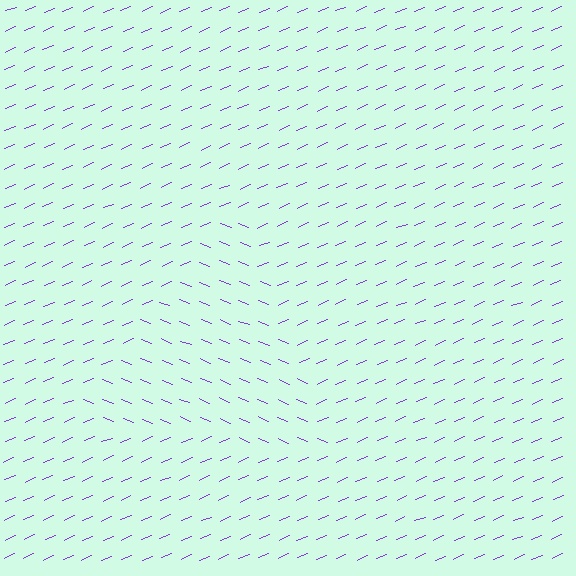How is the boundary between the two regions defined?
The boundary is defined purely by a change in line orientation (approximately 45 degrees difference). All lines are the same color and thickness.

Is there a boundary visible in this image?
Yes, there is a texture boundary formed by a change in line orientation.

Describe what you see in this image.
The image is filled with small purple line segments. A triangle region in the image has lines oriented differently from the surrounding lines, creating a visible texture boundary.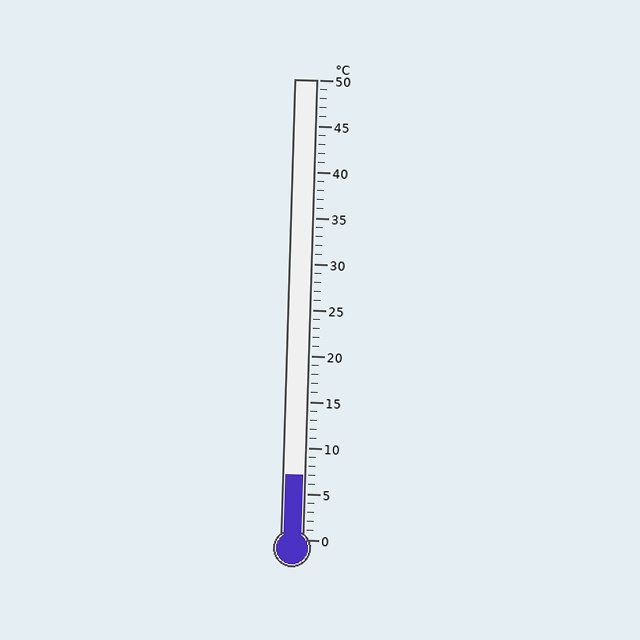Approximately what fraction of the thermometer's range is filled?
The thermometer is filled to approximately 15% of its range.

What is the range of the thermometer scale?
The thermometer scale ranges from 0°C to 50°C.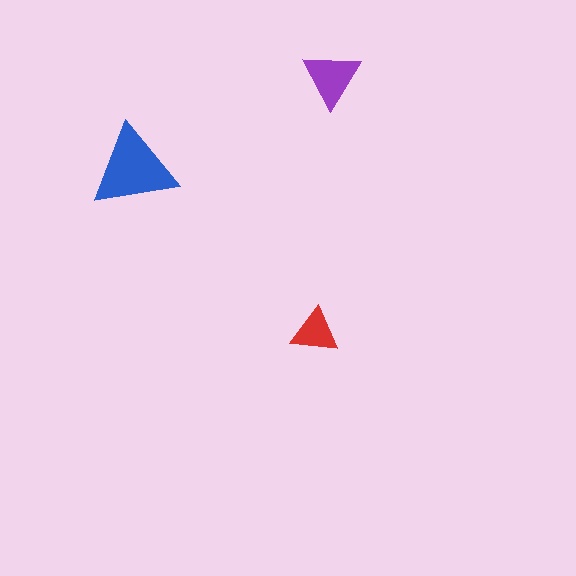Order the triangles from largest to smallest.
the blue one, the purple one, the red one.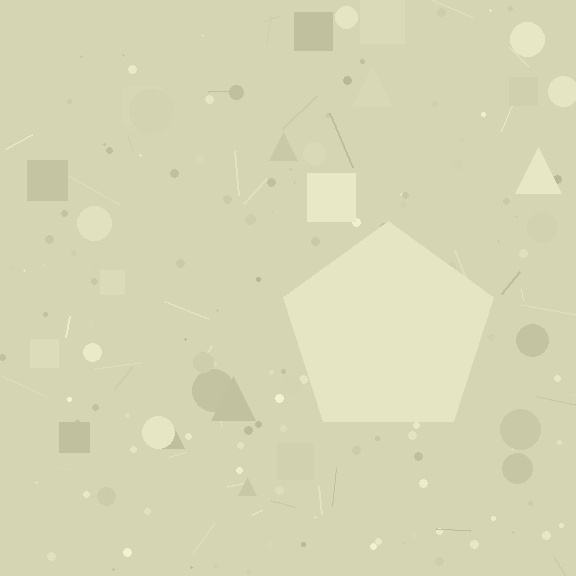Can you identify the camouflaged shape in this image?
The camouflaged shape is a pentagon.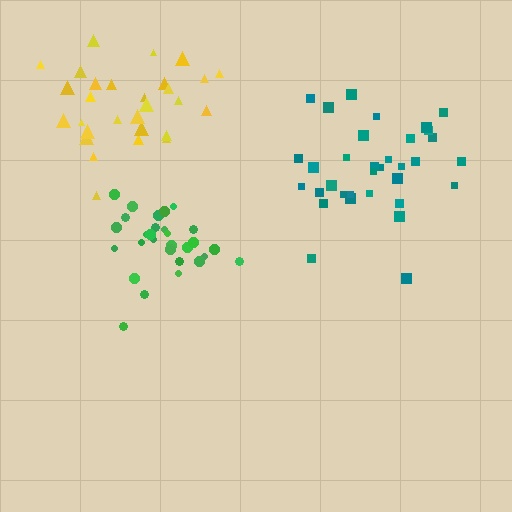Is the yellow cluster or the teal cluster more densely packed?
Yellow.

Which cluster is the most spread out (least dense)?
Teal.